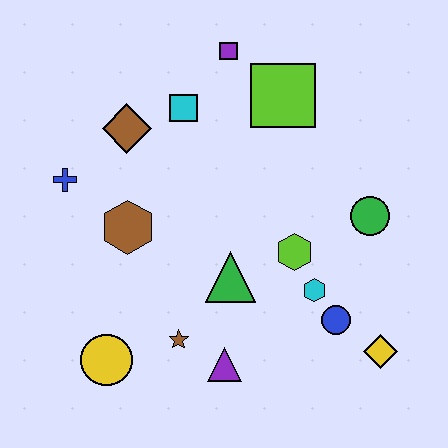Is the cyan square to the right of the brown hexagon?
Yes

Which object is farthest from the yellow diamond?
The blue cross is farthest from the yellow diamond.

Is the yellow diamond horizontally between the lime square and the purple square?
No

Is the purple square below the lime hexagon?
No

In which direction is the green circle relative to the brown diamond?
The green circle is to the right of the brown diamond.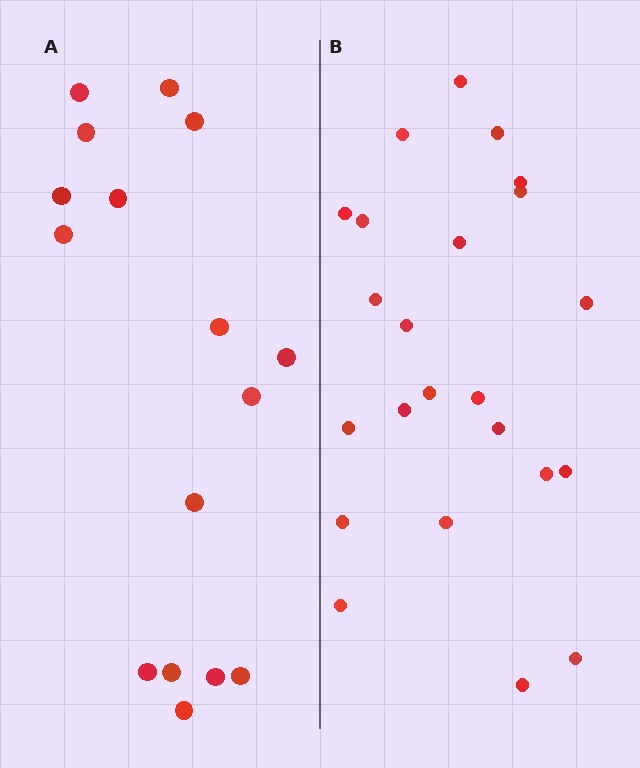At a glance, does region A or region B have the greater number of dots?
Region B (the right region) has more dots.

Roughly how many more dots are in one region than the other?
Region B has roughly 8 or so more dots than region A.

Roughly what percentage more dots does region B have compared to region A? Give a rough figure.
About 45% more.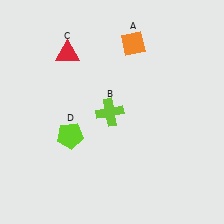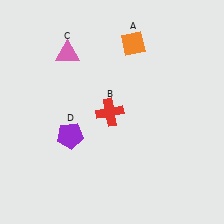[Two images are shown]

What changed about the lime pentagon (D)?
In Image 1, D is lime. In Image 2, it changed to purple.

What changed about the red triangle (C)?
In Image 1, C is red. In Image 2, it changed to pink.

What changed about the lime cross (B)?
In Image 1, B is lime. In Image 2, it changed to red.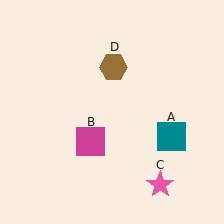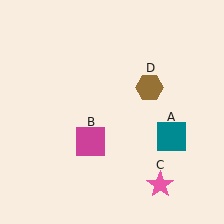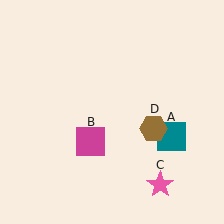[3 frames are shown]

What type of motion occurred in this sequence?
The brown hexagon (object D) rotated clockwise around the center of the scene.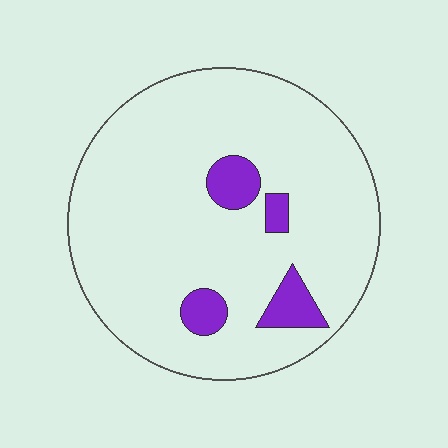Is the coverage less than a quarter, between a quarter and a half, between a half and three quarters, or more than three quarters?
Less than a quarter.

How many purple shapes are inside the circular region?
4.